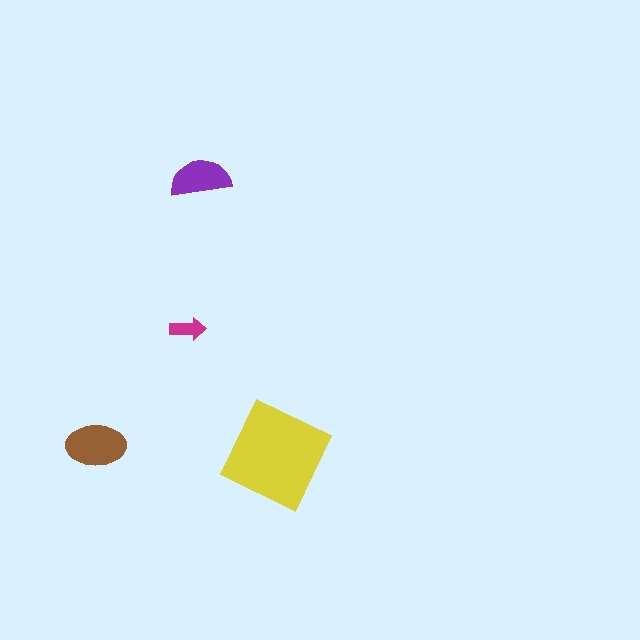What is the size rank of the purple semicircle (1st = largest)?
3rd.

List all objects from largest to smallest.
The yellow square, the brown ellipse, the purple semicircle, the magenta arrow.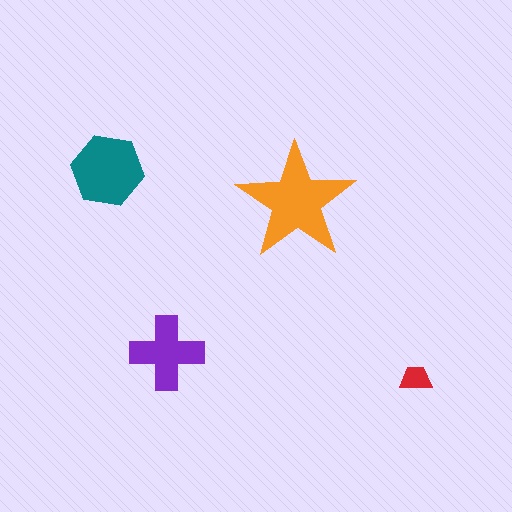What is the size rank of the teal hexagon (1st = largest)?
2nd.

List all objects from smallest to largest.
The red trapezoid, the purple cross, the teal hexagon, the orange star.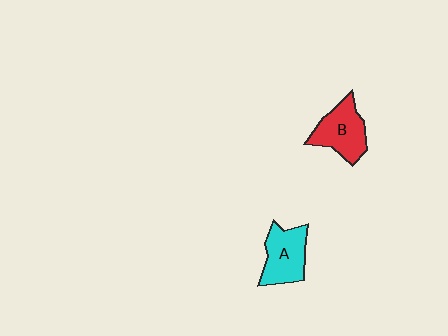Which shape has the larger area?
Shape B (red).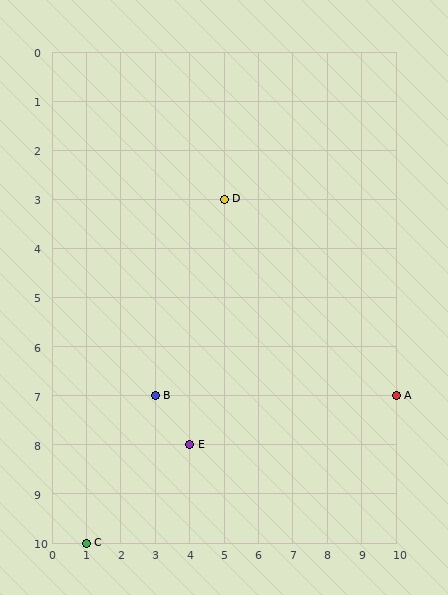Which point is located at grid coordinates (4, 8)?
Point E is at (4, 8).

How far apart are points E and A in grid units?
Points E and A are 6 columns and 1 row apart (about 6.1 grid units diagonally).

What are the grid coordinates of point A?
Point A is at grid coordinates (10, 7).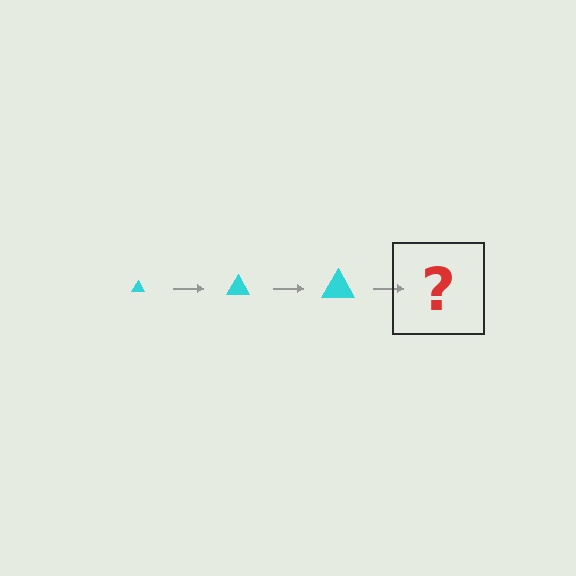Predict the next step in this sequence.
The next step is a cyan triangle, larger than the previous one.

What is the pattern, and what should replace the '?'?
The pattern is that the triangle gets progressively larger each step. The '?' should be a cyan triangle, larger than the previous one.